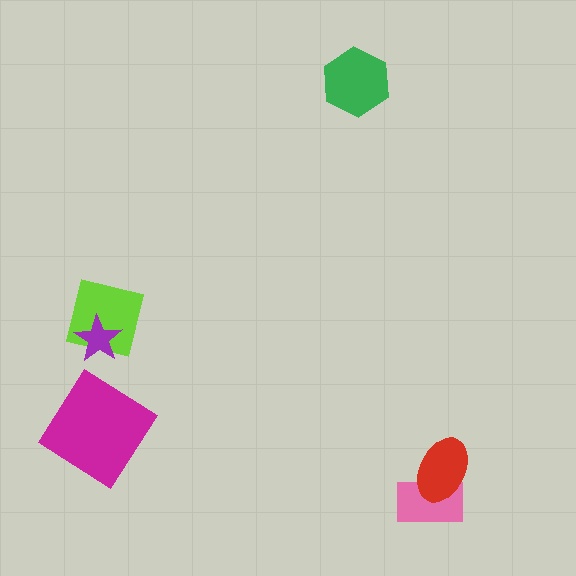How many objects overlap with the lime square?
1 object overlaps with the lime square.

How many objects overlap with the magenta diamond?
0 objects overlap with the magenta diamond.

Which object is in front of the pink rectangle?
The red ellipse is in front of the pink rectangle.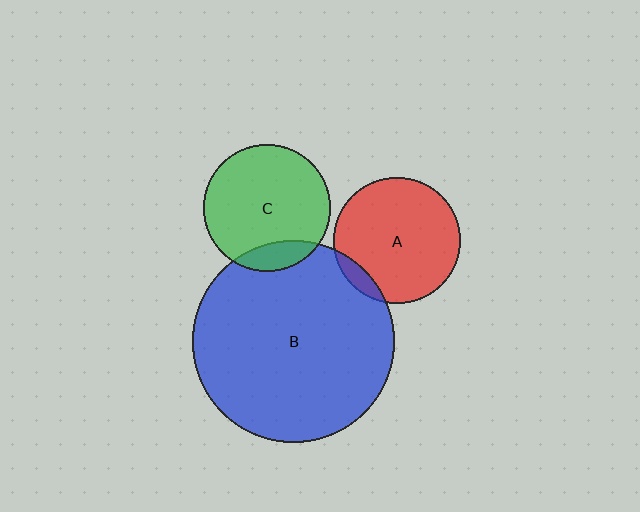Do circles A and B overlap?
Yes.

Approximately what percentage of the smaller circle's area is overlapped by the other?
Approximately 10%.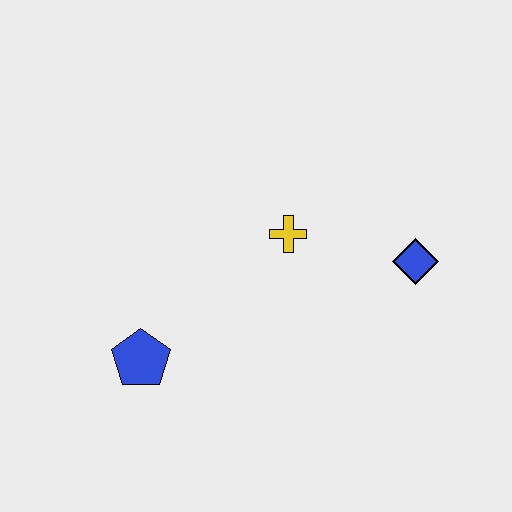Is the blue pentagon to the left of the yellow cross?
Yes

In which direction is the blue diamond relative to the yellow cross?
The blue diamond is to the right of the yellow cross.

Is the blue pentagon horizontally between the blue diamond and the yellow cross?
No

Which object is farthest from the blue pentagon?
The blue diamond is farthest from the blue pentagon.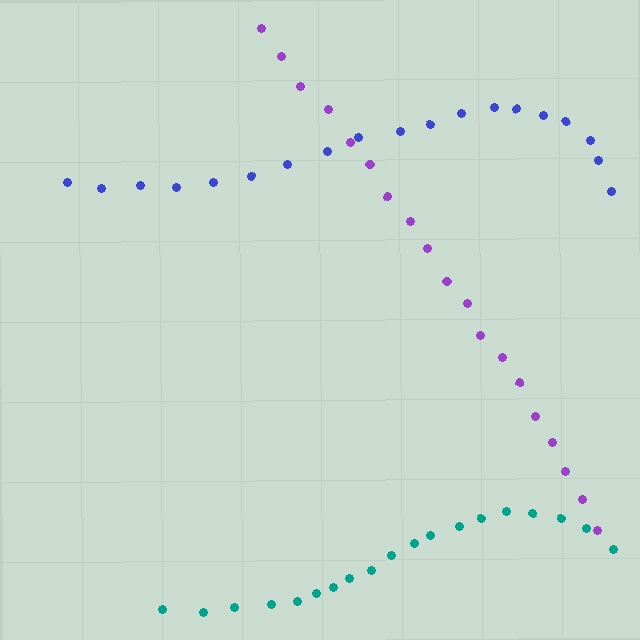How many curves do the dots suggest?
There are 3 distinct paths.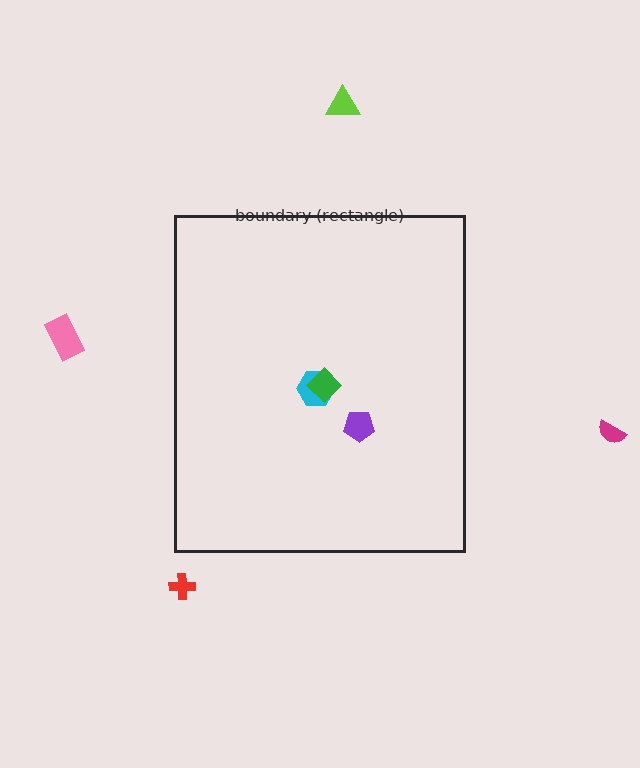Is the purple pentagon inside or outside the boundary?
Inside.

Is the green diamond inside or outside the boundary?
Inside.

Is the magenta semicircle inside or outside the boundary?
Outside.